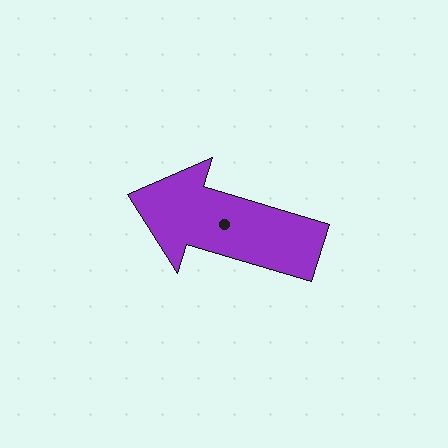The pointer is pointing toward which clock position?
Roughly 10 o'clock.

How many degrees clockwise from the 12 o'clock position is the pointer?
Approximately 287 degrees.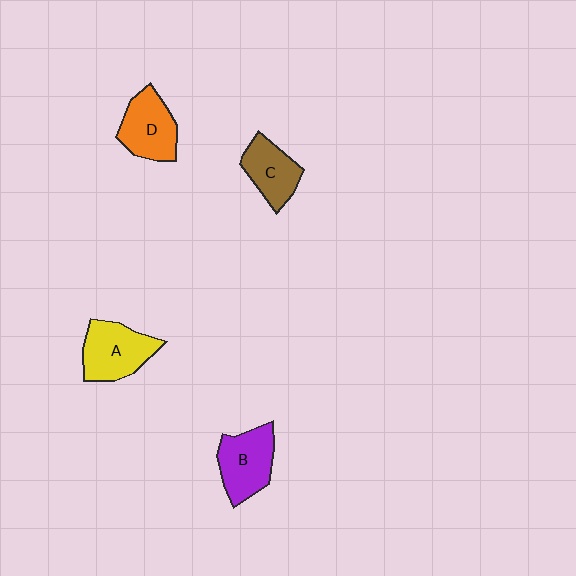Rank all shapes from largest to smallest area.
From largest to smallest: A (yellow), B (purple), D (orange), C (brown).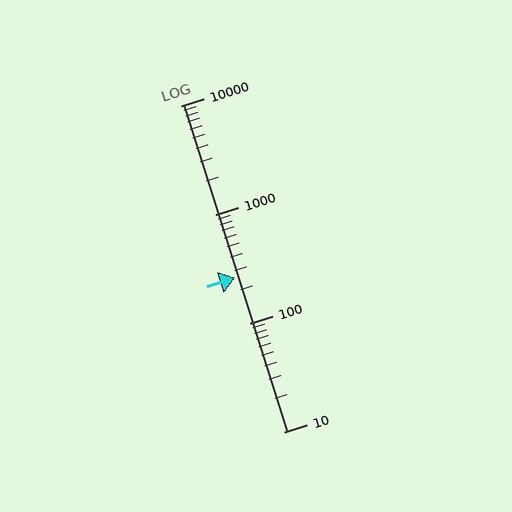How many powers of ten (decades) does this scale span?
The scale spans 3 decades, from 10 to 10000.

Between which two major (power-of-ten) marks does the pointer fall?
The pointer is between 100 and 1000.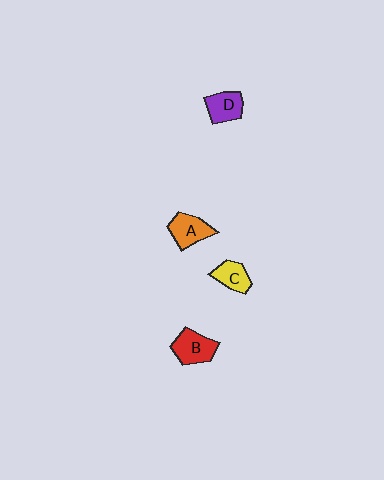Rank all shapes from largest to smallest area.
From largest to smallest: B (red), A (orange), D (purple), C (yellow).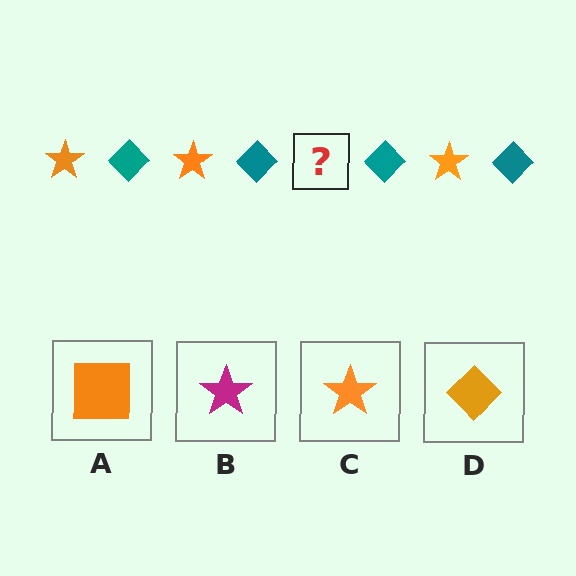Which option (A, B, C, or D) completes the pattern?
C.